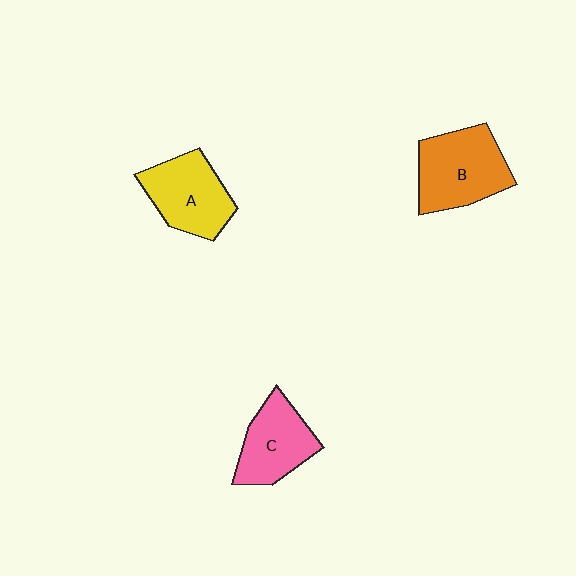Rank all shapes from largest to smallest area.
From largest to smallest: B (orange), A (yellow), C (pink).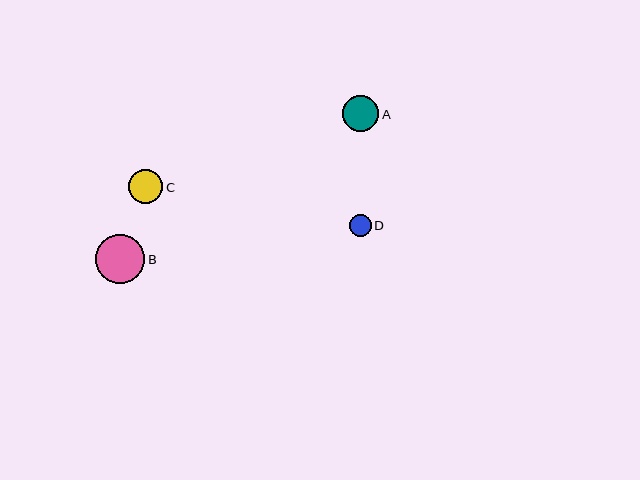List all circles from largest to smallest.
From largest to smallest: B, A, C, D.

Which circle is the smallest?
Circle D is the smallest with a size of approximately 22 pixels.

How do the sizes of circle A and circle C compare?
Circle A and circle C are approximately the same size.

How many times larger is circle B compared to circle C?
Circle B is approximately 1.4 times the size of circle C.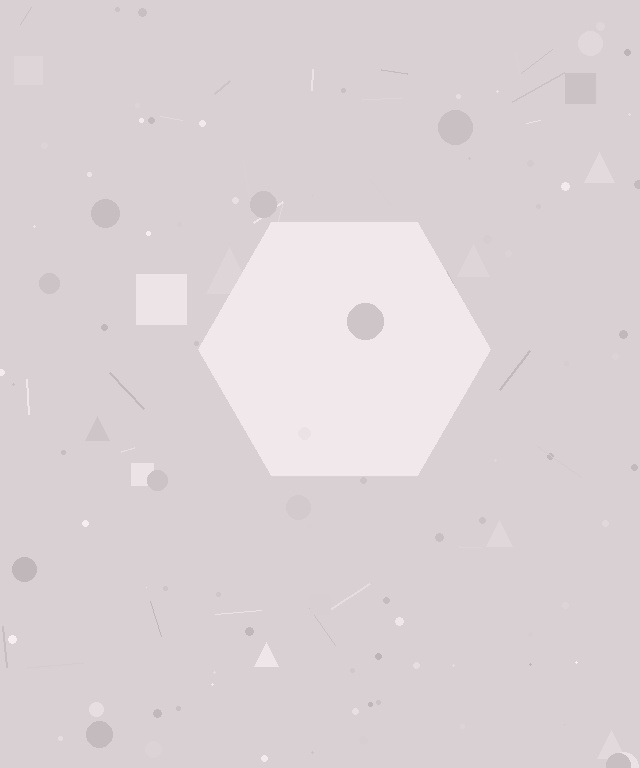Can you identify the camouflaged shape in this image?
The camouflaged shape is a hexagon.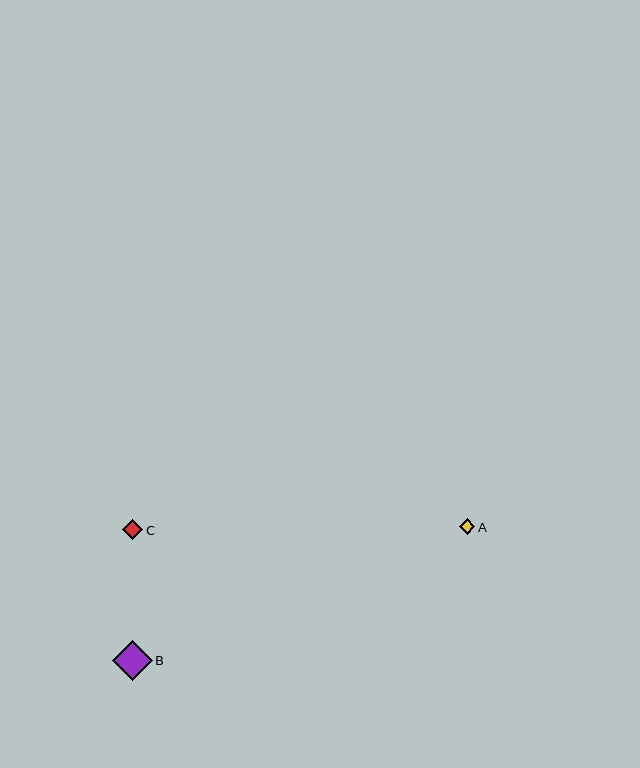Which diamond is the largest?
Diamond B is the largest with a size of approximately 40 pixels.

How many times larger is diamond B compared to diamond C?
Diamond B is approximately 2.0 times the size of diamond C.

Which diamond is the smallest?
Diamond A is the smallest with a size of approximately 15 pixels.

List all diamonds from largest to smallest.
From largest to smallest: B, C, A.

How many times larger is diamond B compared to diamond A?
Diamond B is approximately 2.6 times the size of diamond A.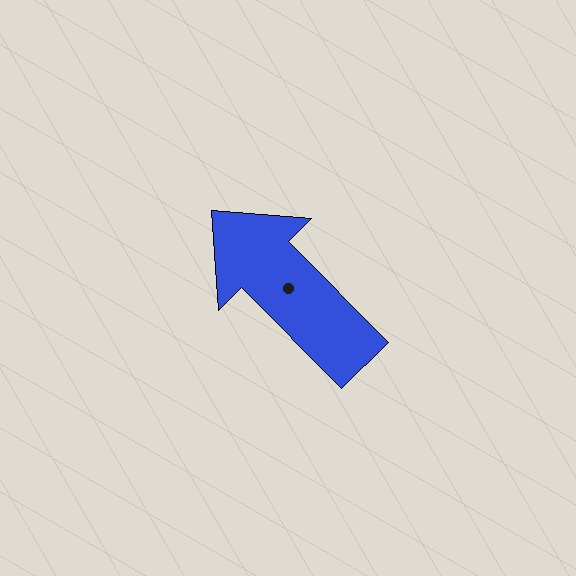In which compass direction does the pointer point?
Northwest.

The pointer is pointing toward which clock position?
Roughly 11 o'clock.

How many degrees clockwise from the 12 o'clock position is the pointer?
Approximately 315 degrees.